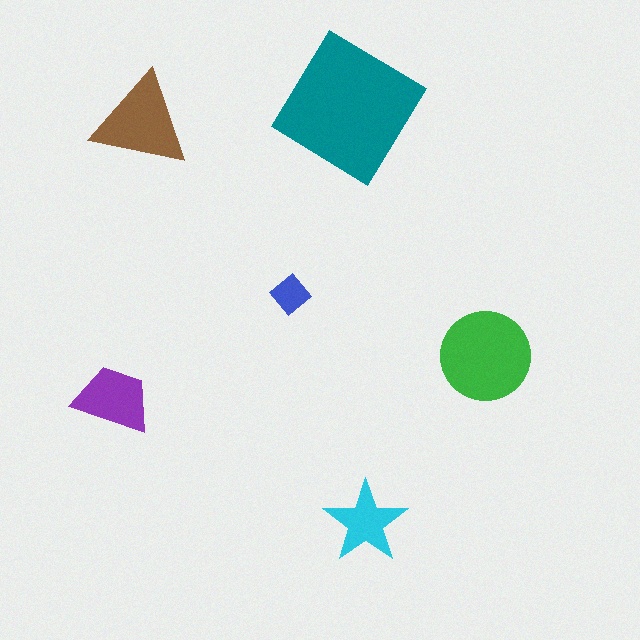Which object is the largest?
The teal diamond.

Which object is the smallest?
The blue diamond.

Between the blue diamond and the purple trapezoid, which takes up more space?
The purple trapezoid.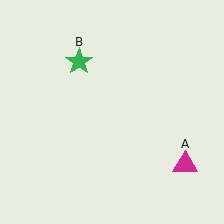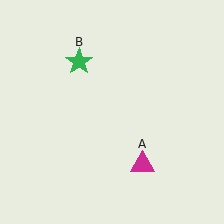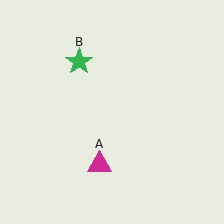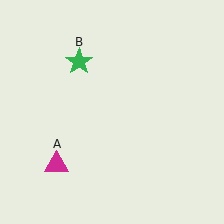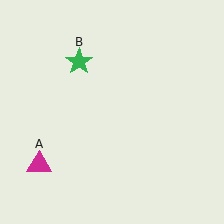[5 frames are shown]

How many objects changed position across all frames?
1 object changed position: magenta triangle (object A).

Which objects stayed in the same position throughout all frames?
Green star (object B) remained stationary.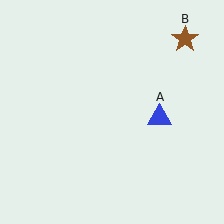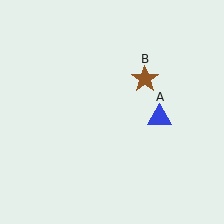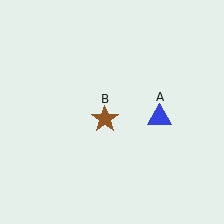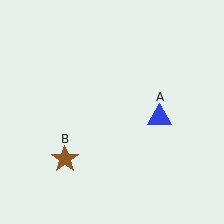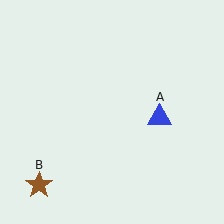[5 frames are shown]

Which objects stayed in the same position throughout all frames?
Blue triangle (object A) remained stationary.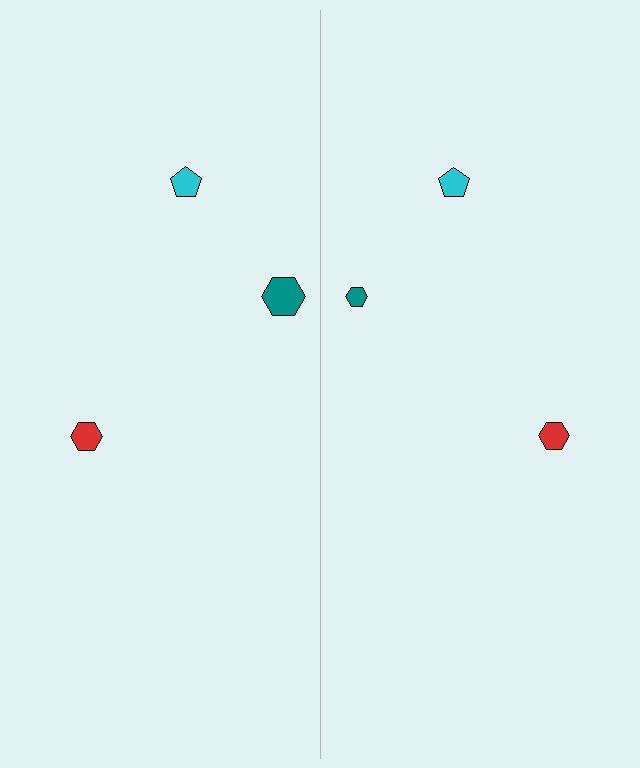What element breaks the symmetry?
The teal hexagon on the right side has a different size than its mirror counterpart.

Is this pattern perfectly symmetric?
No, the pattern is not perfectly symmetric. The teal hexagon on the right side has a different size than its mirror counterpart.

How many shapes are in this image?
There are 6 shapes in this image.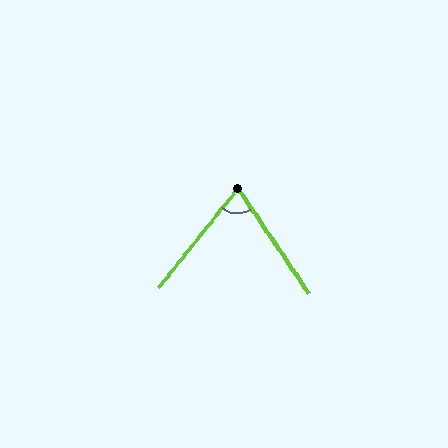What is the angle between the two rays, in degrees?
Approximately 73 degrees.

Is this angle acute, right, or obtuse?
It is acute.